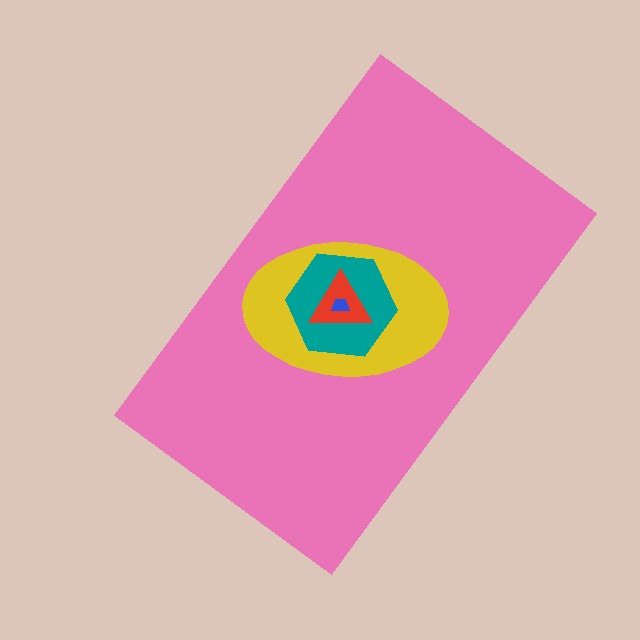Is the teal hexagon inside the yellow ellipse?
Yes.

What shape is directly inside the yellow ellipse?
The teal hexagon.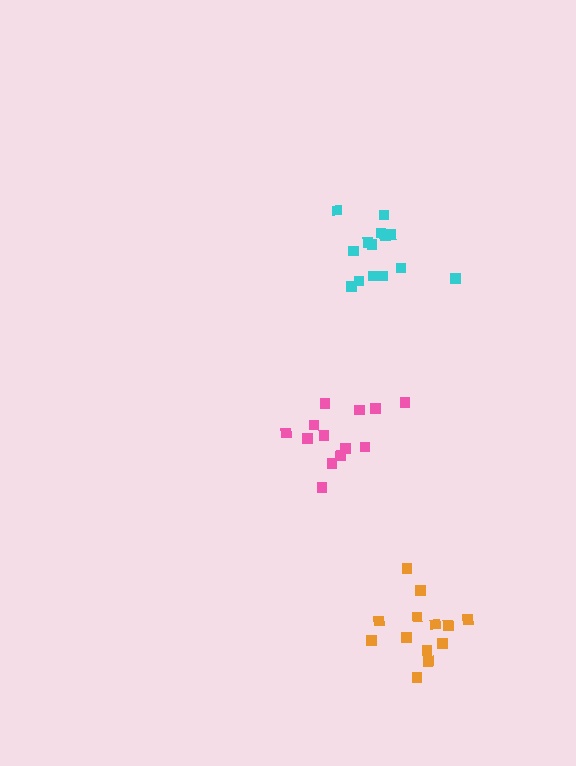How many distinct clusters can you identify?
There are 3 distinct clusters.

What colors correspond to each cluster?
The clusters are colored: orange, pink, cyan.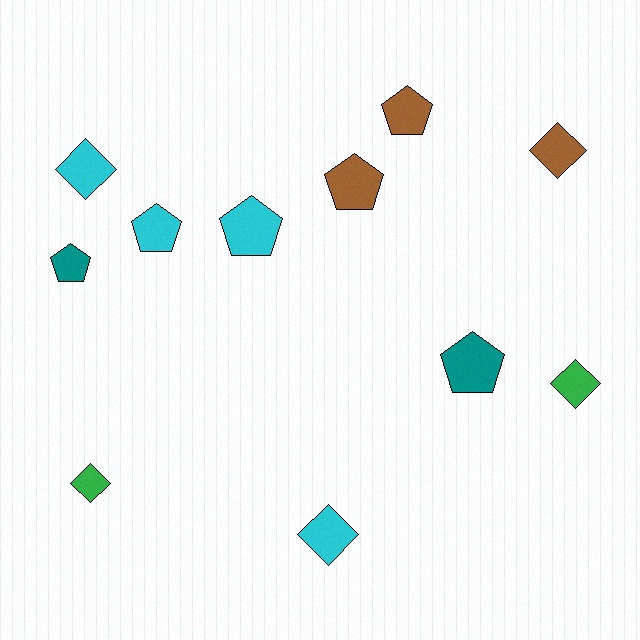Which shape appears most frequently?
Pentagon, with 6 objects.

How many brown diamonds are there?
There is 1 brown diamond.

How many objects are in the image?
There are 11 objects.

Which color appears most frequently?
Cyan, with 4 objects.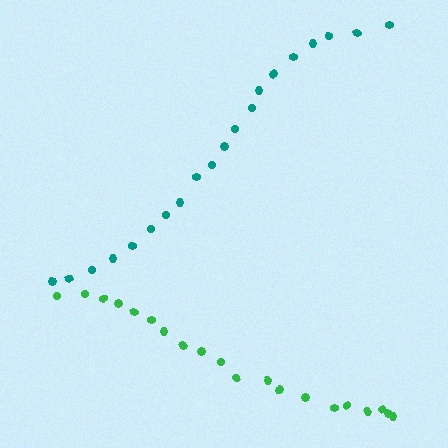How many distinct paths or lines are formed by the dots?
There are 2 distinct paths.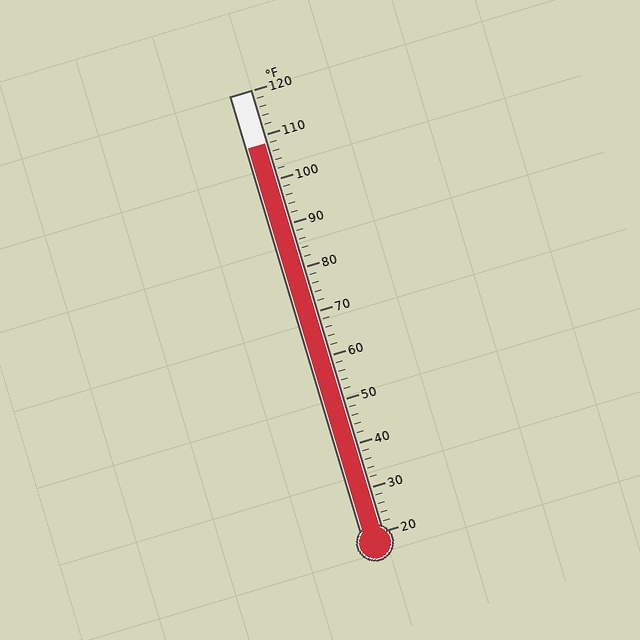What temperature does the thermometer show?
The thermometer shows approximately 108°F.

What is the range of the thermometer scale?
The thermometer scale ranges from 20°F to 120°F.